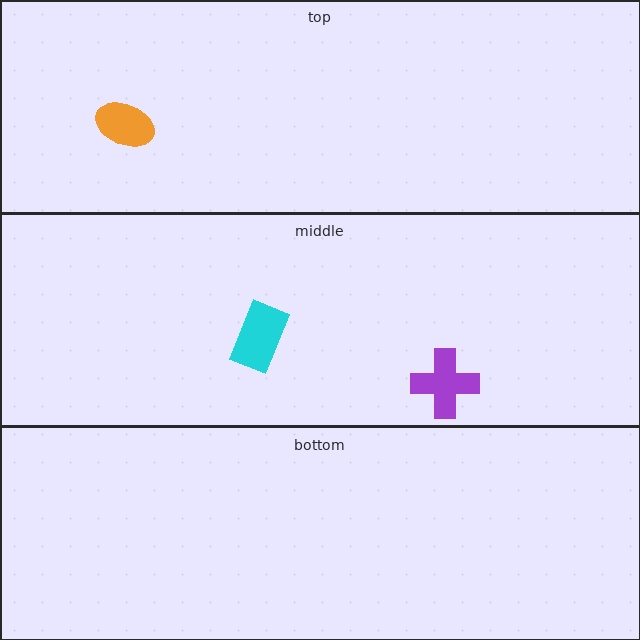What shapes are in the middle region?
The cyan rectangle, the purple cross.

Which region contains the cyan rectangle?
The middle region.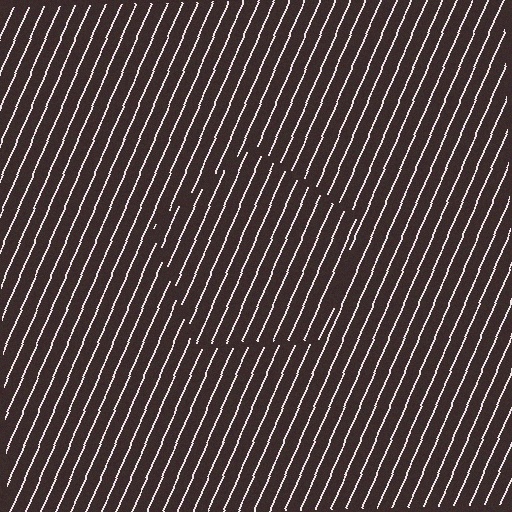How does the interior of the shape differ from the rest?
The interior of the shape contains the same grating, shifted by half a period — the contour is defined by the phase discontinuity where line-ends from the inner and outer gratings abut.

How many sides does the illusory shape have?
5 sides — the line-ends trace a pentagon.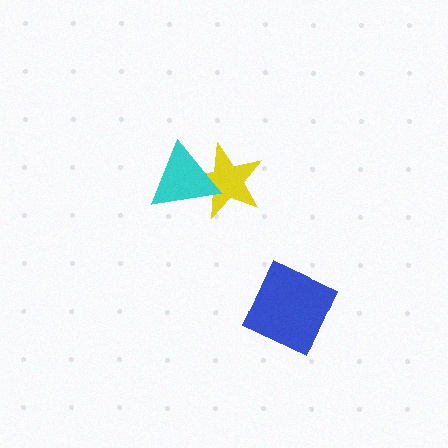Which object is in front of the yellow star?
The cyan triangle is in front of the yellow star.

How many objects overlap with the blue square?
0 objects overlap with the blue square.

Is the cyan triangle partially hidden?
No, no other shape covers it.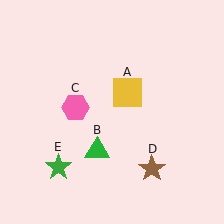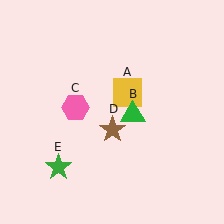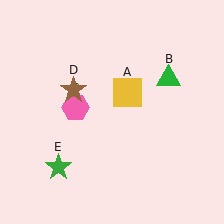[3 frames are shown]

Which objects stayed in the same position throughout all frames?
Yellow square (object A) and pink hexagon (object C) and green star (object E) remained stationary.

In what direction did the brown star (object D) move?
The brown star (object D) moved up and to the left.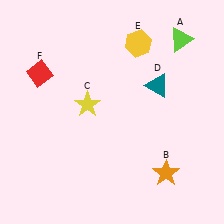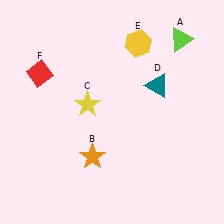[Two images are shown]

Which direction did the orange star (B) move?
The orange star (B) moved left.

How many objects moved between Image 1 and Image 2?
1 object moved between the two images.